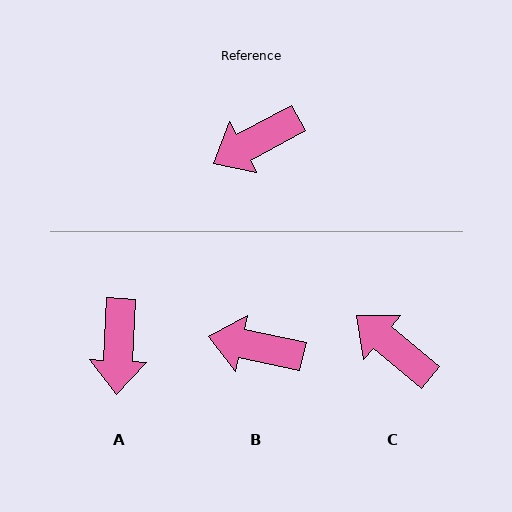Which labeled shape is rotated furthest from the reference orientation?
C, about 68 degrees away.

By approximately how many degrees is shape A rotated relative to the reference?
Approximately 60 degrees counter-clockwise.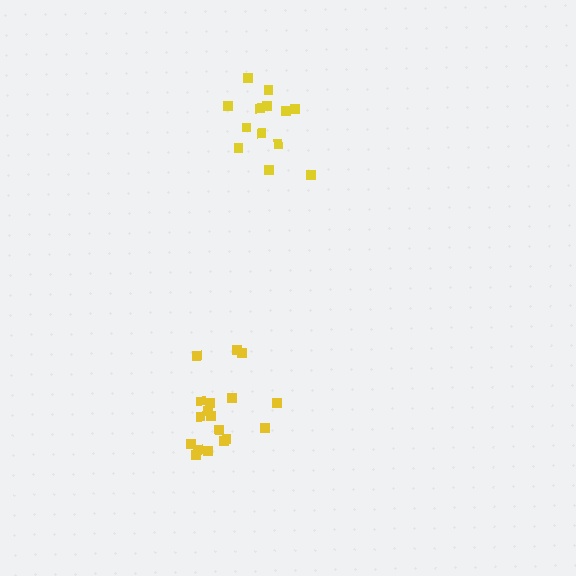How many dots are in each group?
Group 1: 13 dots, Group 2: 18 dots (31 total).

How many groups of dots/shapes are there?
There are 2 groups.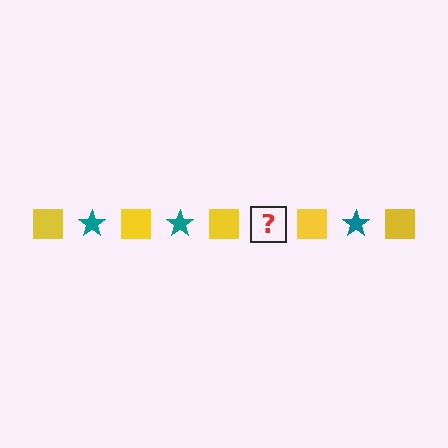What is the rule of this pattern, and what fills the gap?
The rule is that the pattern alternates between yellow square and teal star. The gap should be filled with a teal star.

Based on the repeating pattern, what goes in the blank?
The blank should be a teal star.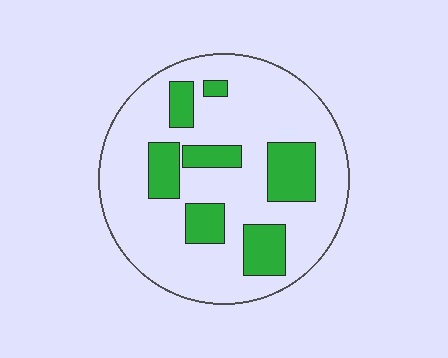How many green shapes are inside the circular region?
7.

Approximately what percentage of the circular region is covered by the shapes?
Approximately 25%.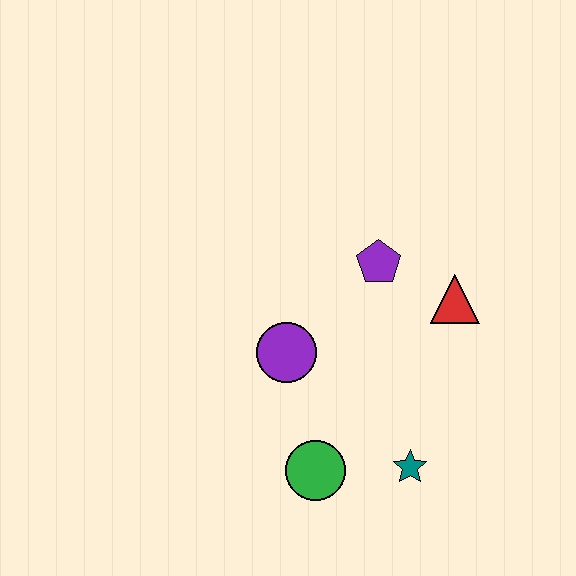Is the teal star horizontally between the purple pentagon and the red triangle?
Yes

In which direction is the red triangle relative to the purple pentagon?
The red triangle is to the right of the purple pentagon.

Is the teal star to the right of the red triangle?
No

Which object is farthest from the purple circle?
The red triangle is farthest from the purple circle.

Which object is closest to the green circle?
The teal star is closest to the green circle.